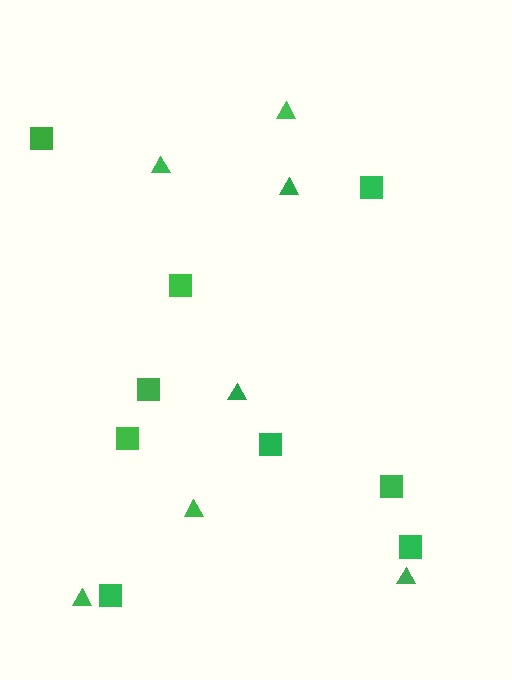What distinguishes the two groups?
There are 2 groups: one group of triangles (7) and one group of squares (9).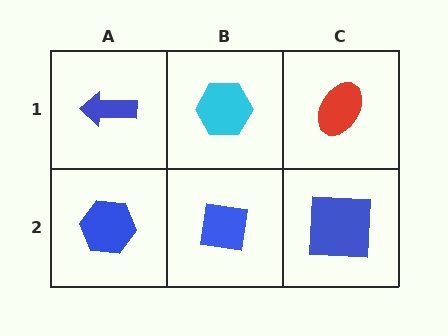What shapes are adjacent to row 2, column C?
A red ellipse (row 1, column C), a blue square (row 2, column B).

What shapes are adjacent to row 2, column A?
A blue arrow (row 1, column A), a blue square (row 2, column B).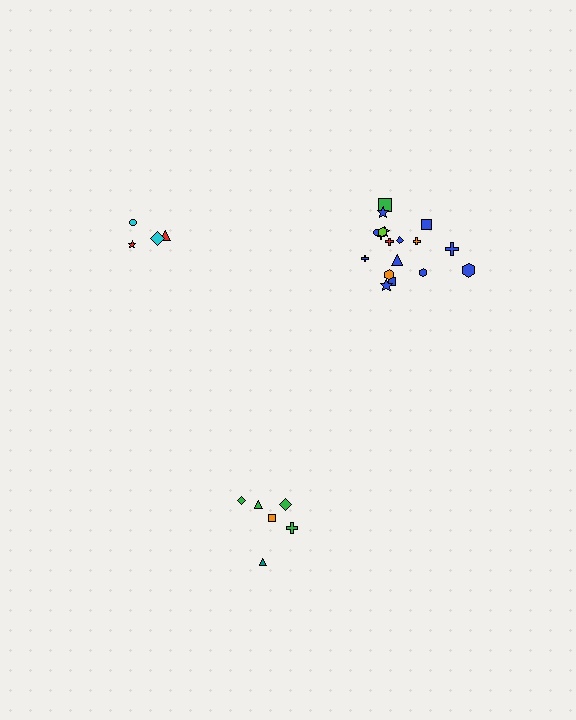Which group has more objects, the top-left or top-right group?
The top-right group.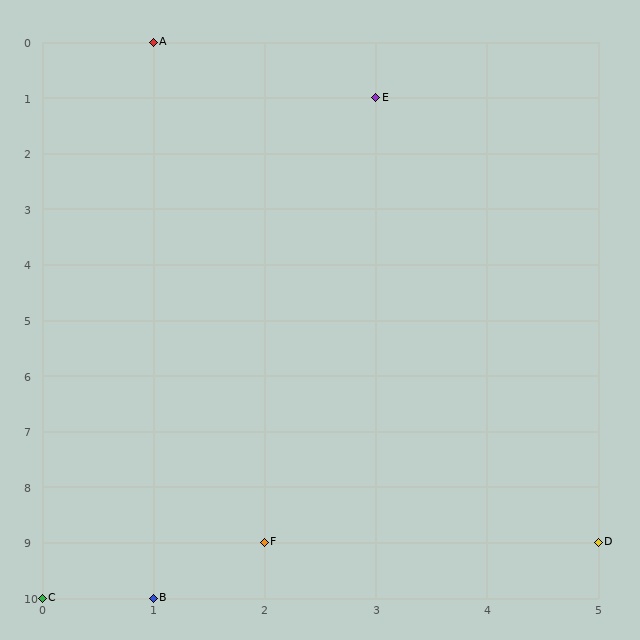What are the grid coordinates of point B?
Point B is at grid coordinates (1, 10).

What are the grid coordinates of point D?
Point D is at grid coordinates (5, 9).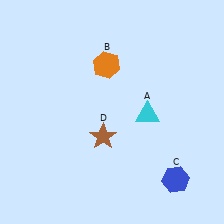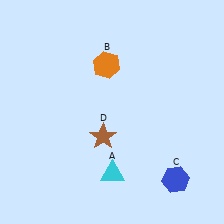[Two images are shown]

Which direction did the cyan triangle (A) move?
The cyan triangle (A) moved down.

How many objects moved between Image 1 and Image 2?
1 object moved between the two images.